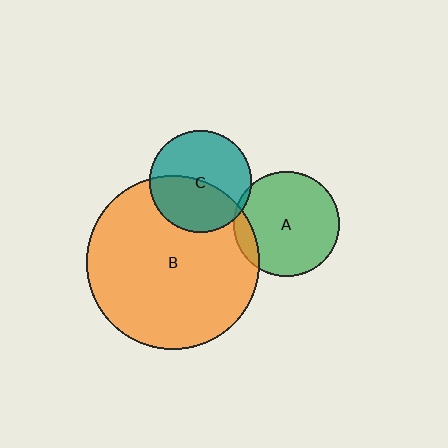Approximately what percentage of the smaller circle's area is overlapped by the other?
Approximately 45%.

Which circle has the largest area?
Circle B (orange).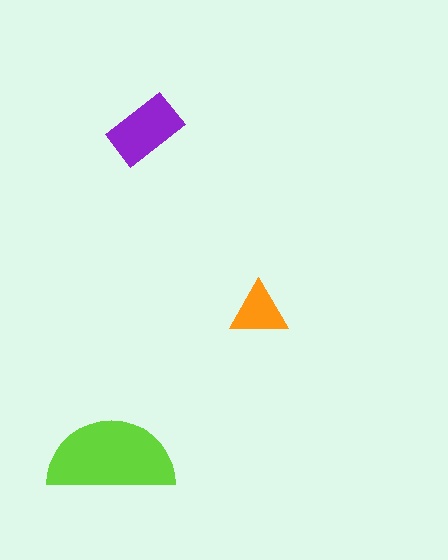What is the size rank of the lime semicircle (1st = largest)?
1st.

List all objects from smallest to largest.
The orange triangle, the purple rectangle, the lime semicircle.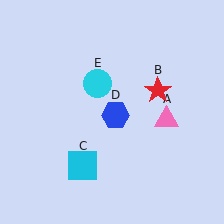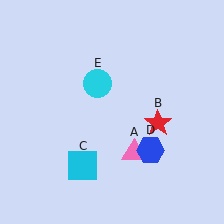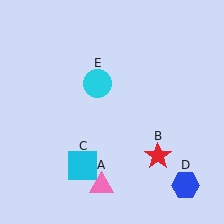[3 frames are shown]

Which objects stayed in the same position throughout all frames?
Cyan square (object C) and cyan circle (object E) remained stationary.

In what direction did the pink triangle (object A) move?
The pink triangle (object A) moved down and to the left.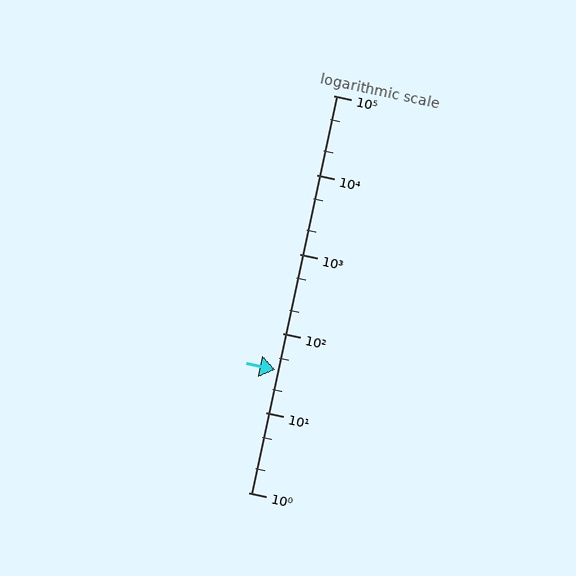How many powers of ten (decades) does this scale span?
The scale spans 5 decades, from 1 to 100000.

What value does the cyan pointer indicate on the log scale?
The pointer indicates approximately 35.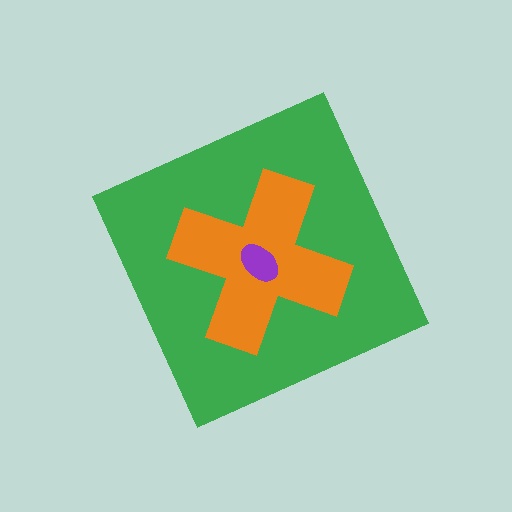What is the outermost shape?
The green diamond.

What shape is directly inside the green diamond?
The orange cross.